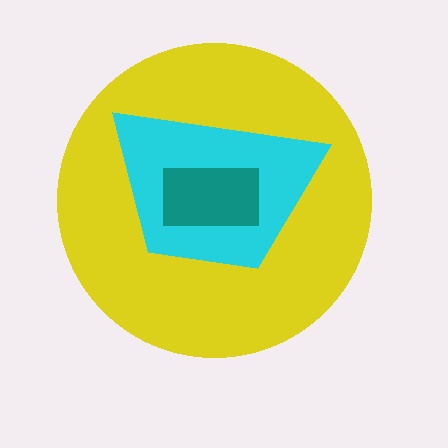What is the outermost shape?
The yellow circle.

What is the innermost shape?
The teal rectangle.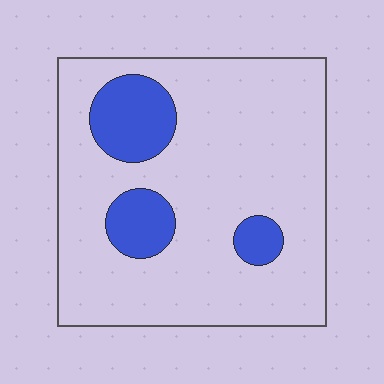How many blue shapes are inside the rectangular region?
3.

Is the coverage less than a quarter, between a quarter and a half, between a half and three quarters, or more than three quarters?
Less than a quarter.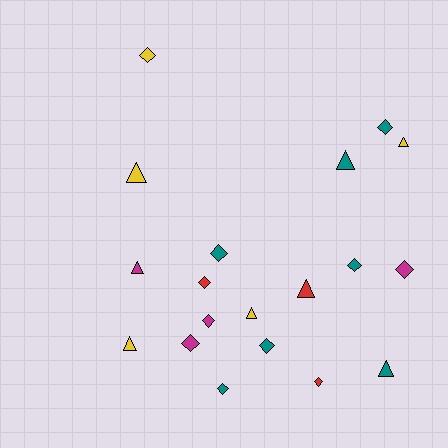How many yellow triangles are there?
There are 4 yellow triangles.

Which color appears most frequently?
Teal, with 7 objects.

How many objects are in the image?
There are 19 objects.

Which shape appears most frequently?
Diamond, with 11 objects.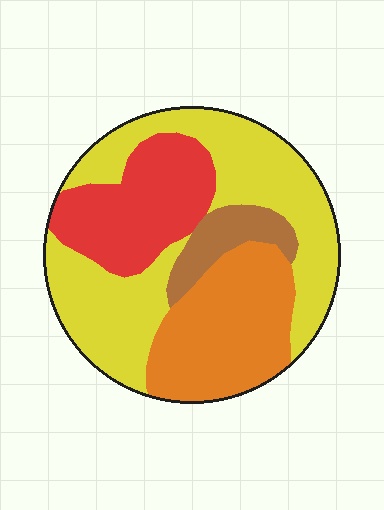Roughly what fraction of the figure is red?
Red covers roughly 20% of the figure.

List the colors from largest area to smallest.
From largest to smallest: yellow, orange, red, brown.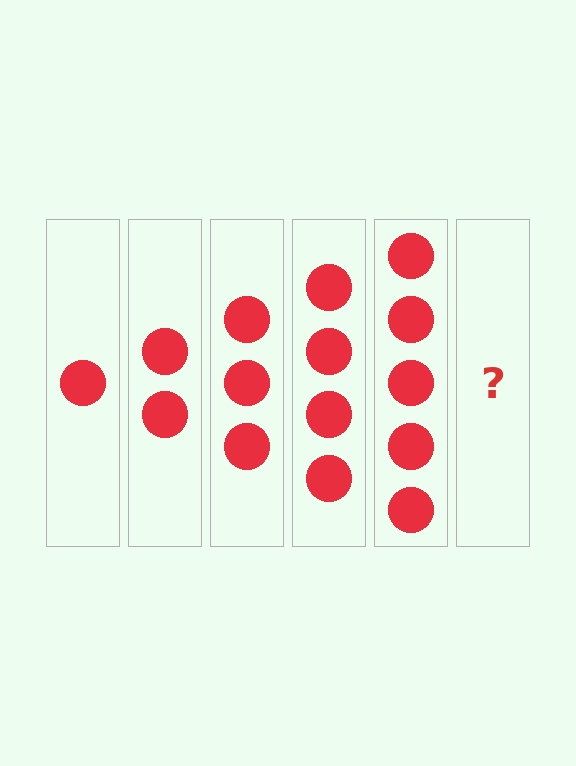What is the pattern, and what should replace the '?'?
The pattern is that each step adds one more circle. The '?' should be 6 circles.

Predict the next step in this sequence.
The next step is 6 circles.